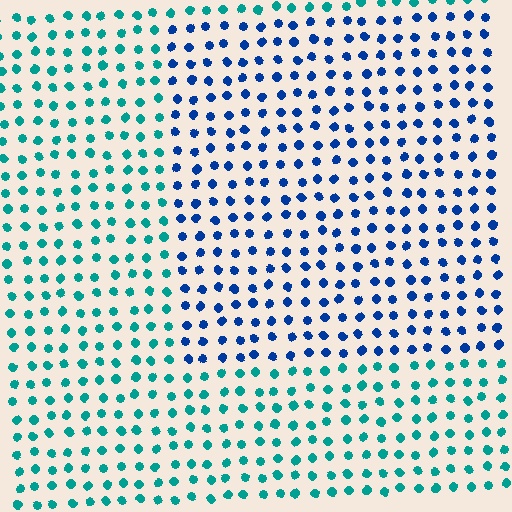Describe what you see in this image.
The image is filled with small teal elements in a uniform arrangement. A rectangle-shaped region is visible where the elements are tinted to a slightly different hue, forming a subtle color boundary.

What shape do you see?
I see a rectangle.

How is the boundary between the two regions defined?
The boundary is defined purely by a slight shift in hue (about 43 degrees). Spacing, size, and orientation are identical on both sides.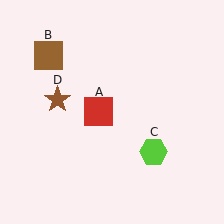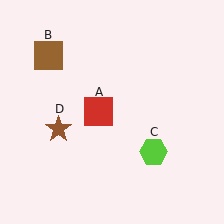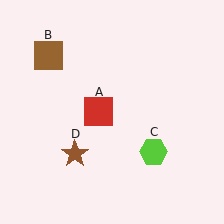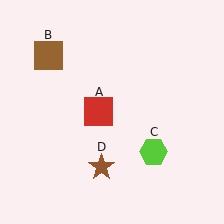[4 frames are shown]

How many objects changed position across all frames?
1 object changed position: brown star (object D).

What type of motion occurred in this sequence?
The brown star (object D) rotated counterclockwise around the center of the scene.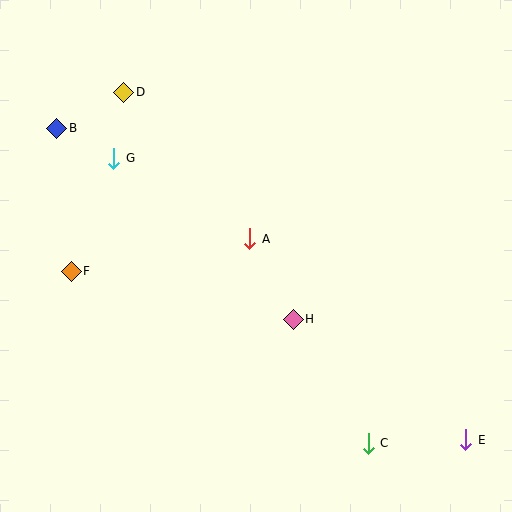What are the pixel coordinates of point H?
Point H is at (293, 319).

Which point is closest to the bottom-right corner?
Point E is closest to the bottom-right corner.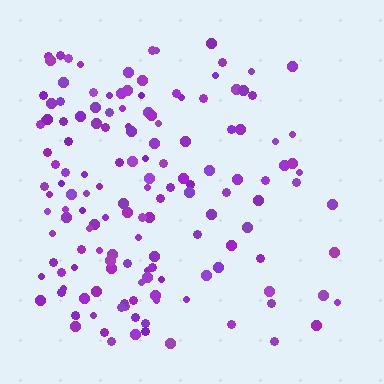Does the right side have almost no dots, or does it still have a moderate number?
Still a moderate number, just noticeably fewer than the left.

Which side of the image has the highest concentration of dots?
The left.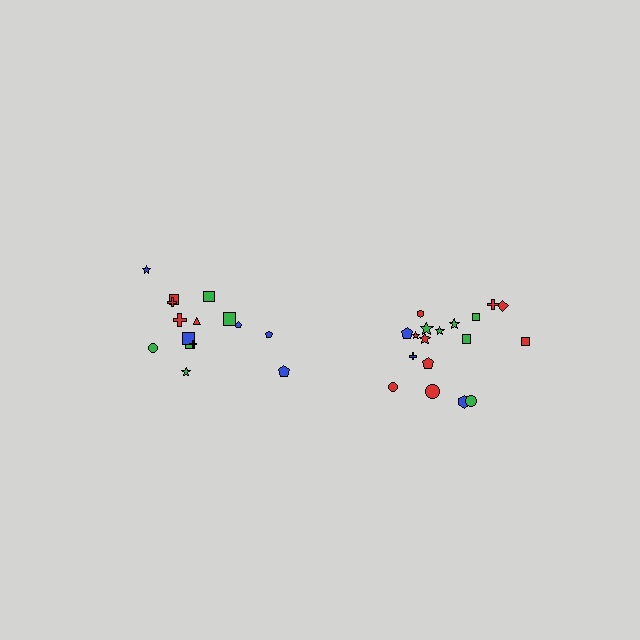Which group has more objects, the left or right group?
The right group.